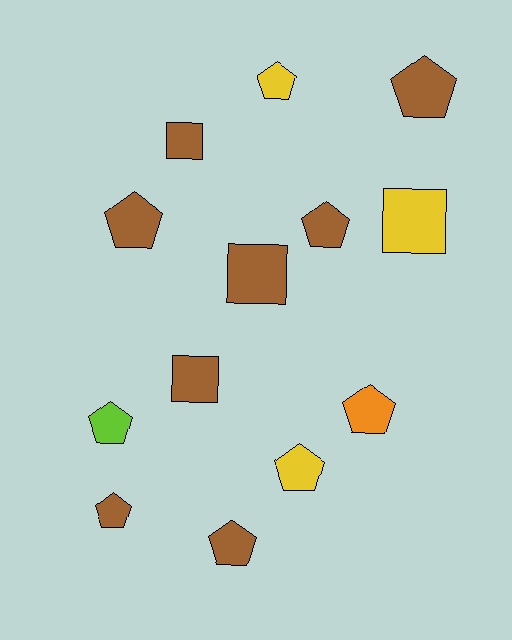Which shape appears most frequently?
Pentagon, with 9 objects.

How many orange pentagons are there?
There is 1 orange pentagon.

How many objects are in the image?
There are 13 objects.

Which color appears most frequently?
Brown, with 8 objects.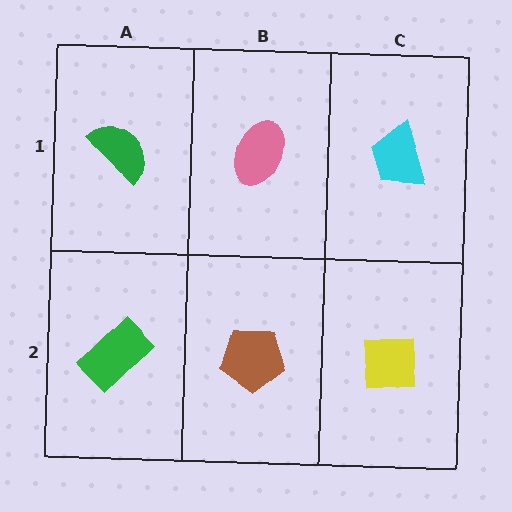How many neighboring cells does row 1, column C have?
2.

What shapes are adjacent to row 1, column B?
A brown pentagon (row 2, column B), a green semicircle (row 1, column A), a cyan trapezoid (row 1, column C).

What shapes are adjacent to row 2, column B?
A pink ellipse (row 1, column B), a green rectangle (row 2, column A), a yellow square (row 2, column C).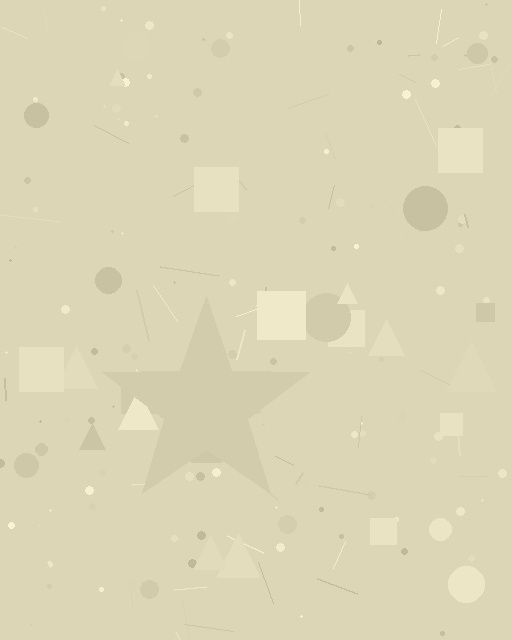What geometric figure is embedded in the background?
A star is embedded in the background.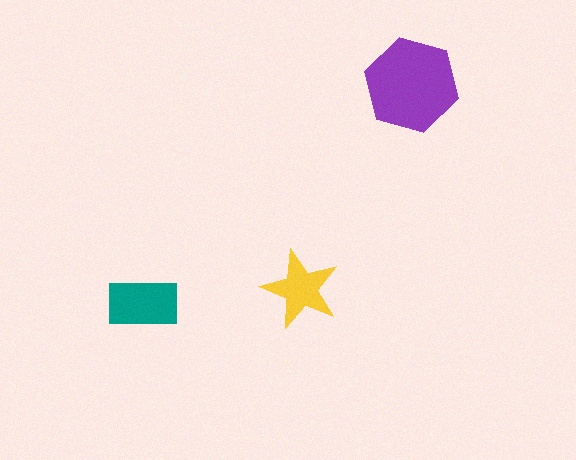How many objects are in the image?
There are 3 objects in the image.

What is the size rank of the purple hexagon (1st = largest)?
1st.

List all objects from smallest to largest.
The yellow star, the teal rectangle, the purple hexagon.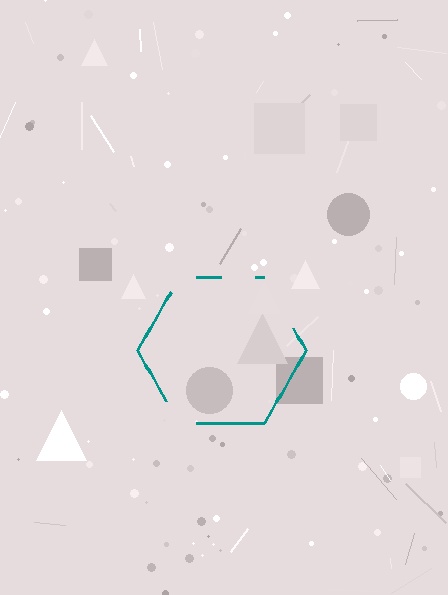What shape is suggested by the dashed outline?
The dashed outline suggests a hexagon.